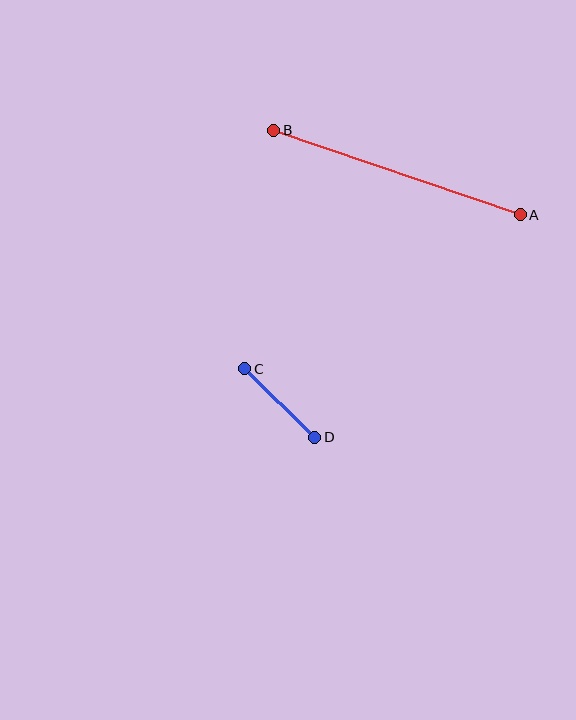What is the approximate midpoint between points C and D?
The midpoint is at approximately (280, 403) pixels.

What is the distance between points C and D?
The distance is approximately 98 pixels.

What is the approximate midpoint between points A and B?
The midpoint is at approximately (397, 173) pixels.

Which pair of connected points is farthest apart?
Points A and B are farthest apart.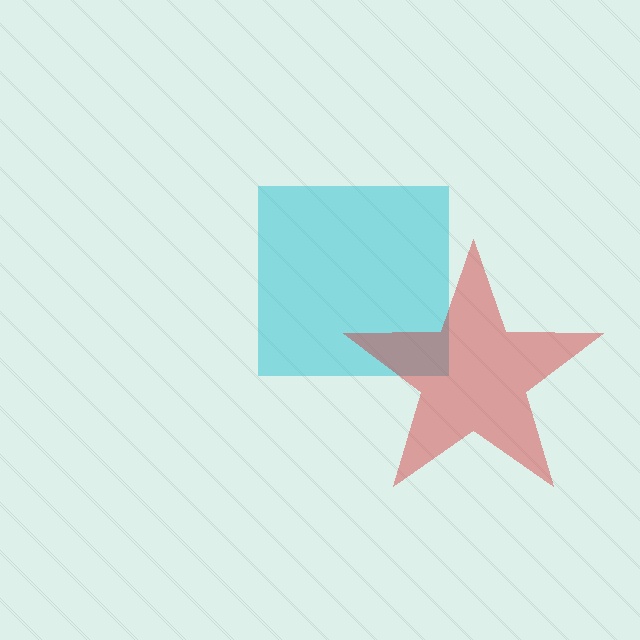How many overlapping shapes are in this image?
There are 2 overlapping shapes in the image.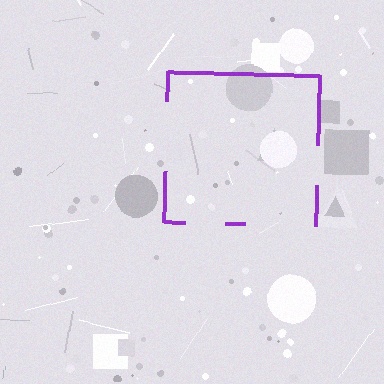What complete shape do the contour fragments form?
The contour fragments form a square.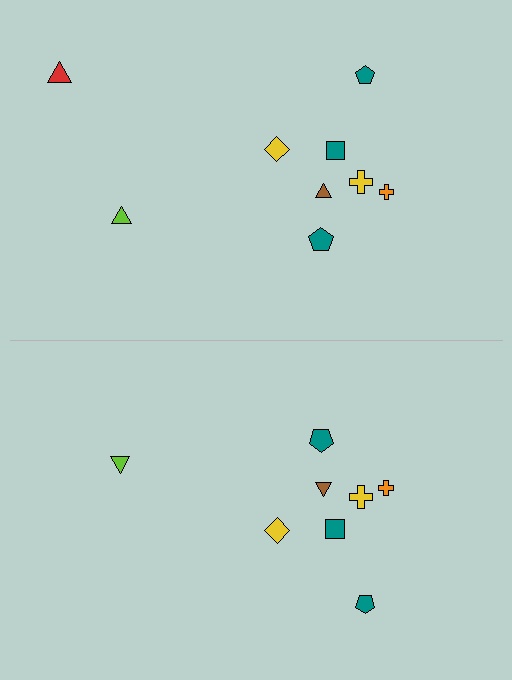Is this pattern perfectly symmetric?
No, the pattern is not perfectly symmetric. A red triangle is missing from the bottom side.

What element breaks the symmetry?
A red triangle is missing from the bottom side.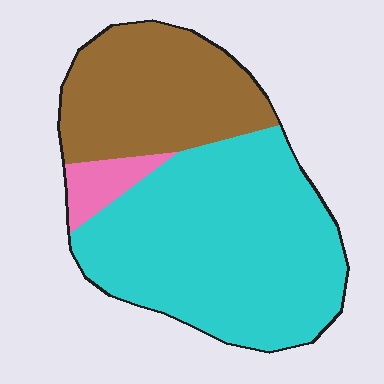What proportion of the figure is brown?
Brown takes up between a sixth and a third of the figure.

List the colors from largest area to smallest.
From largest to smallest: cyan, brown, pink.